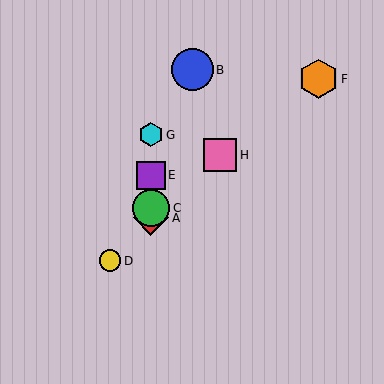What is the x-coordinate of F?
Object F is at x≈319.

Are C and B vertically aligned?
No, C is at x≈151 and B is at x≈192.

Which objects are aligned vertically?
Objects A, C, E, G are aligned vertically.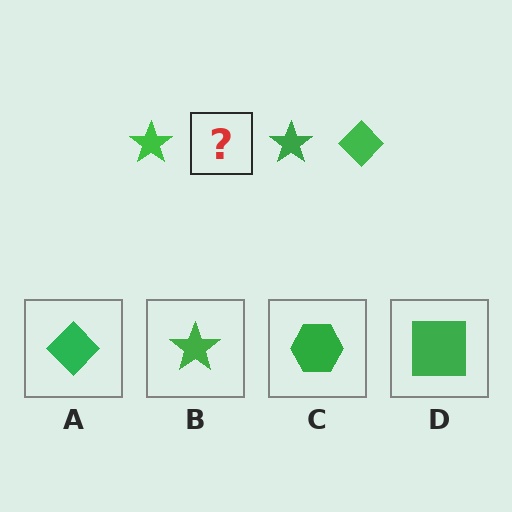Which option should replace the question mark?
Option A.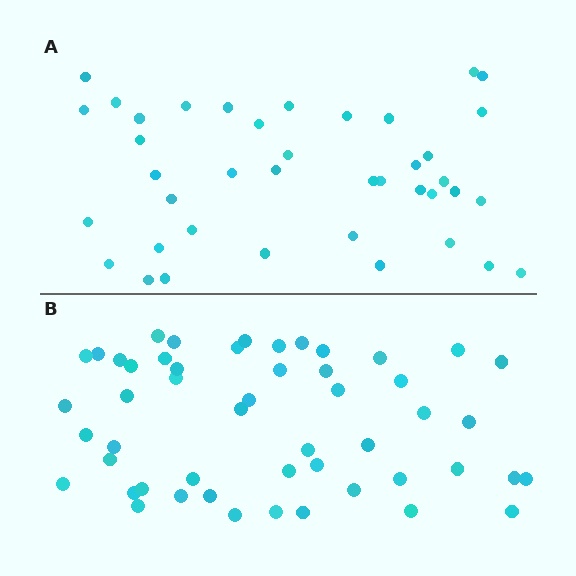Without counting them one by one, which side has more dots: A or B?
Region B (the bottom region) has more dots.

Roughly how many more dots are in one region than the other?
Region B has roughly 12 or so more dots than region A.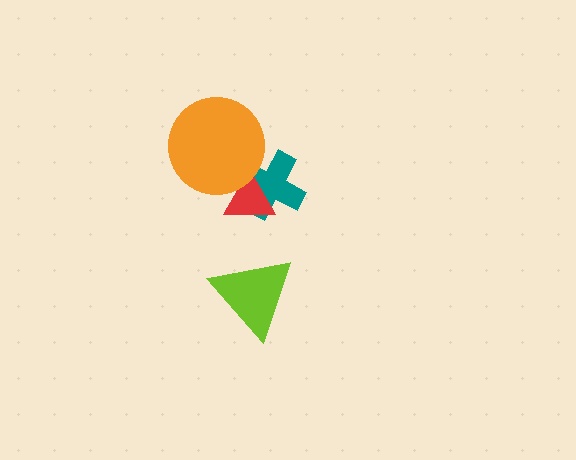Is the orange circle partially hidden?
No, no other shape covers it.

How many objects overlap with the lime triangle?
0 objects overlap with the lime triangle.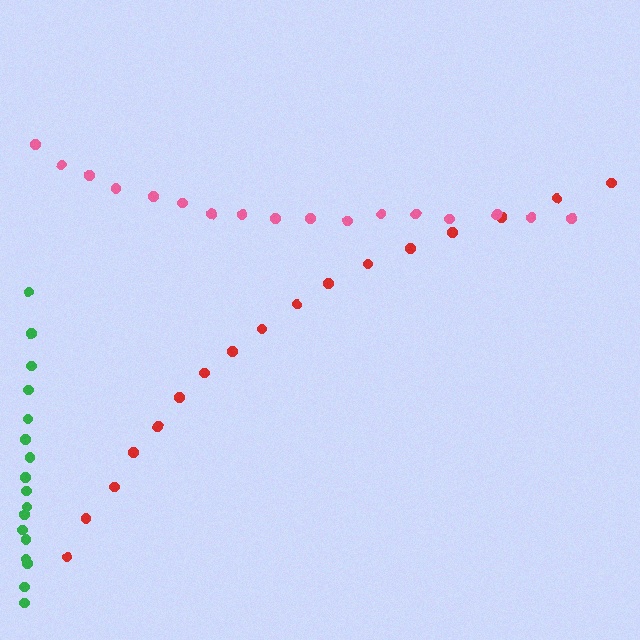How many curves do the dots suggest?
There are 3 distinct paths.